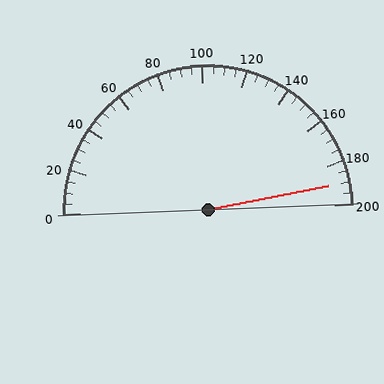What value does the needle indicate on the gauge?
The needle indicates approximately 190.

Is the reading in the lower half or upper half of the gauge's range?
The reading is in the upper half of the range (0 to 200).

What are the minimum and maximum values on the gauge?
The gauge ranges from 0 to 200.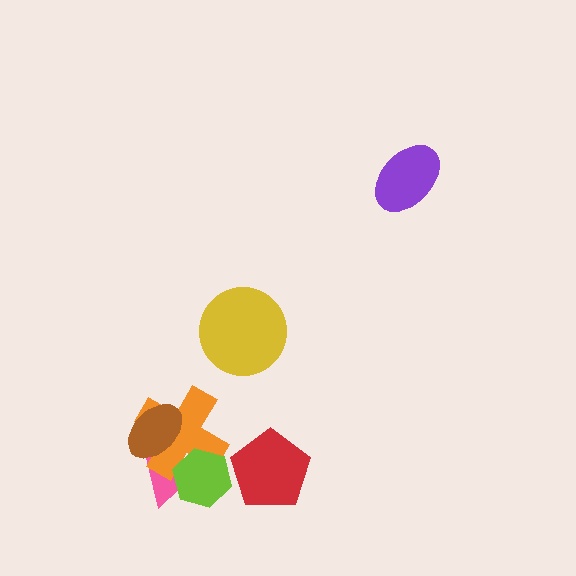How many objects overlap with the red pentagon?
0 objects overlap with the red pentagon.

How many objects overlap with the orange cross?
3 objects overlap with the orange cross.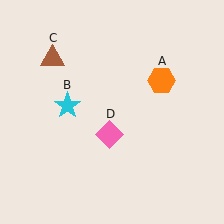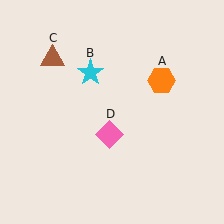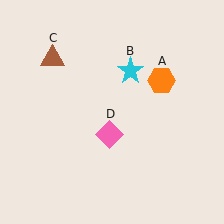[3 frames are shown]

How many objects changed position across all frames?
1 object changed position: cyan star (object B).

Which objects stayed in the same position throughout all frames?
Orange hexagon (object A) and brown triangle (object C) and pink diamond (object D) remained stationary.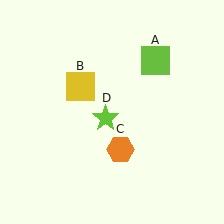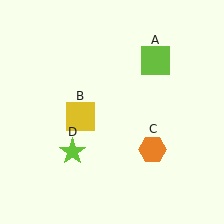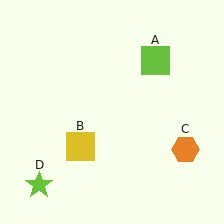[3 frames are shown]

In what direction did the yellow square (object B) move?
The yellow square (object B) moved down.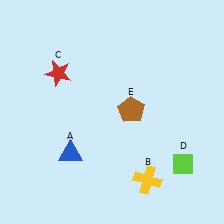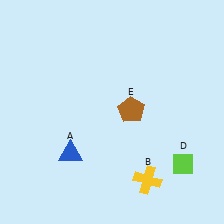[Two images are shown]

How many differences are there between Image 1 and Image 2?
There is 1 difference between the two images.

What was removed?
The red star (C) was removed in Image 2.